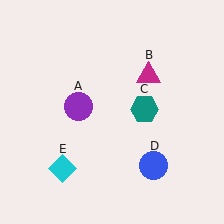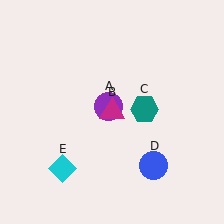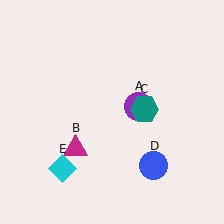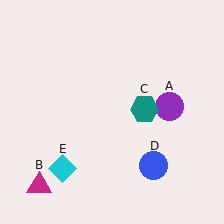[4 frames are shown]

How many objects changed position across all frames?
2 objects changed position: purple circle (object A), magenta triangle (object B).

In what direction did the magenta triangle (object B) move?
The magenta triangle (object B) moved down and to the left.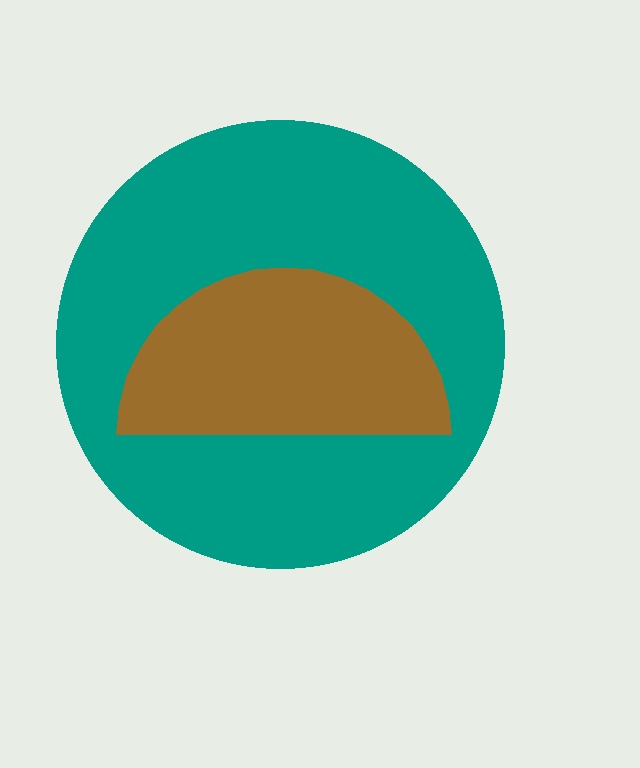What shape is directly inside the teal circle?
The brown semicircle.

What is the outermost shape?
The teal circle.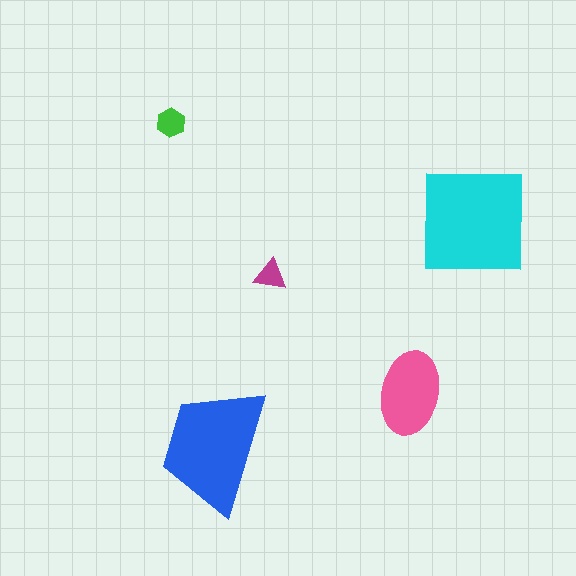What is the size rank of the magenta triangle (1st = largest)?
5th.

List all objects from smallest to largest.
The magenta triangle, the green hexagon, the pink ellipse, the blue trapezoid, the cyan square.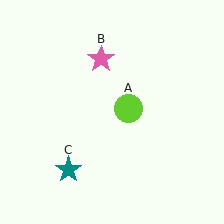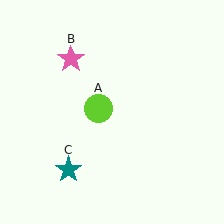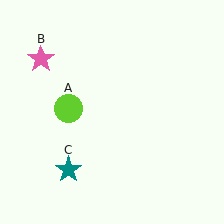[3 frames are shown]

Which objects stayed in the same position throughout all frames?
Teal star (object C) remained stationary.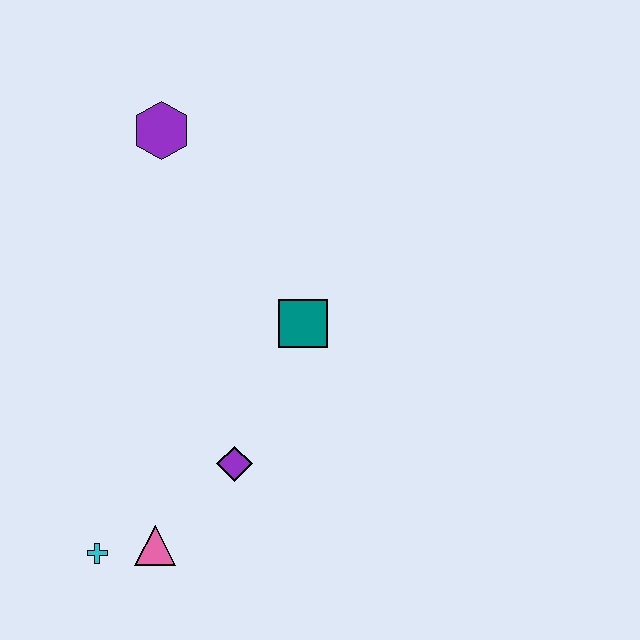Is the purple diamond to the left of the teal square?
Yes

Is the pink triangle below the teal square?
Yes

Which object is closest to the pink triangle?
The cyan cross is closest to the pink triangle.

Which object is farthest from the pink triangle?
The purple hexagon is farthest from the pink triangle.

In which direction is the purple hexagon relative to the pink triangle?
The purple hexagon is above the pink triangle.